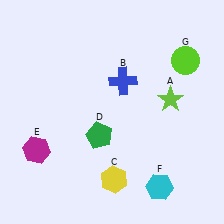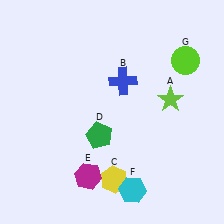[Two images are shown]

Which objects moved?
The objects that moved are: the magenta hexagon (E), the cyan hexagon (F).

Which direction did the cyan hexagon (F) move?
The cyan hexagon (F) moved left.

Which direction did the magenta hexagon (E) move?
The magenta hexagon (E) moved right.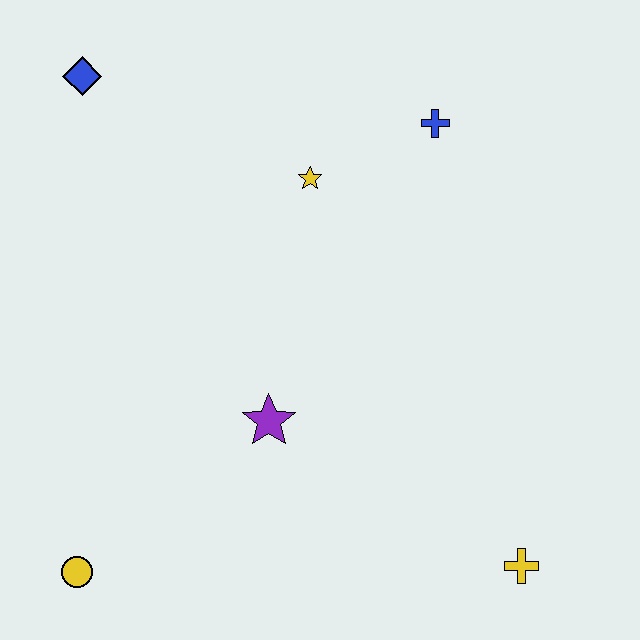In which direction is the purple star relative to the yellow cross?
The purple star is to the left of the yellow cross.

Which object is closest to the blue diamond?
The yellow star is closest to the blue diamond.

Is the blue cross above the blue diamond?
No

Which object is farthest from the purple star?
The blue diamond is farthest from the purple star.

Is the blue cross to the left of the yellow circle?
No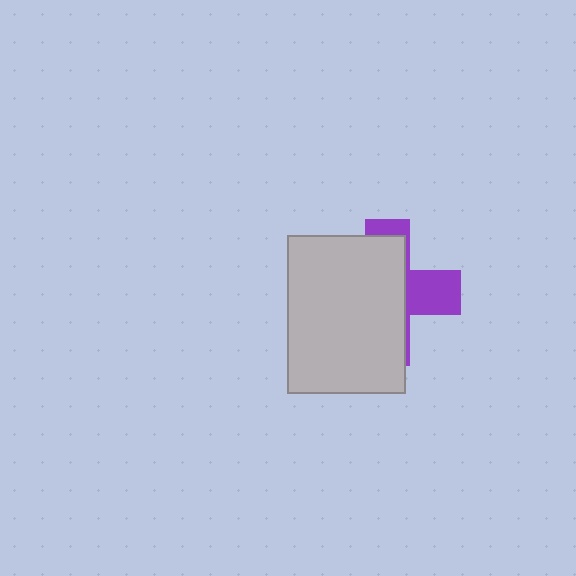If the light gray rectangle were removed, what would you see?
You would see the complete purple cross.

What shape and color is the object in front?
The object in front is a light gray rectangle.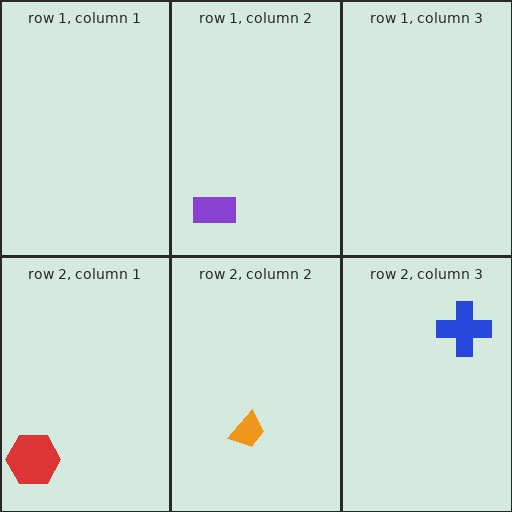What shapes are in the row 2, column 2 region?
The orange trapezoid.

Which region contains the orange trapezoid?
The row 2, column 2 region.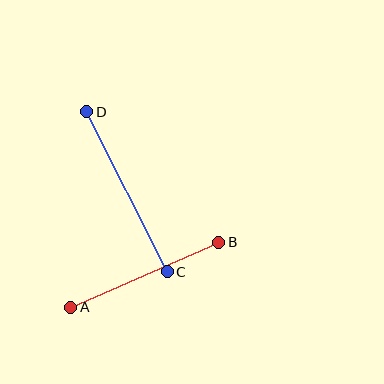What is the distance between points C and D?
The distance is approximately 179 pixels.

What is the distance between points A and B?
The distance is approximately 162 pixels.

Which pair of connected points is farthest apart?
Points C and D are farthest apart.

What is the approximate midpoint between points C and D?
The midpoint is at approximately (127, 192) pixels.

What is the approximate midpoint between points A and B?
The midpoint is at approximately (145, 275) pixels.